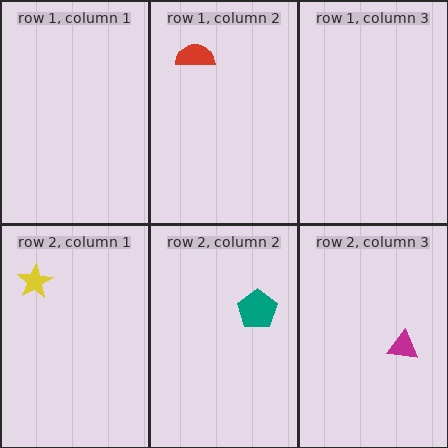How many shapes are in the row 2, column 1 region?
1.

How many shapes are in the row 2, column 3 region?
1.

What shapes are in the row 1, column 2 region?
The red semicircle.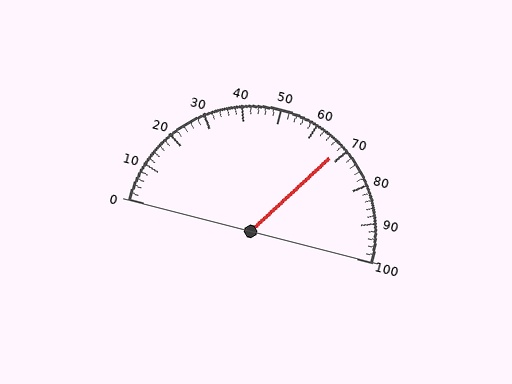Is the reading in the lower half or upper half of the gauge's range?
The reading is in the upper half of the range (0 to 100).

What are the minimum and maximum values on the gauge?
The gauge ranges from 0 to 100.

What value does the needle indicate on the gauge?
The needle indicates approximately 68.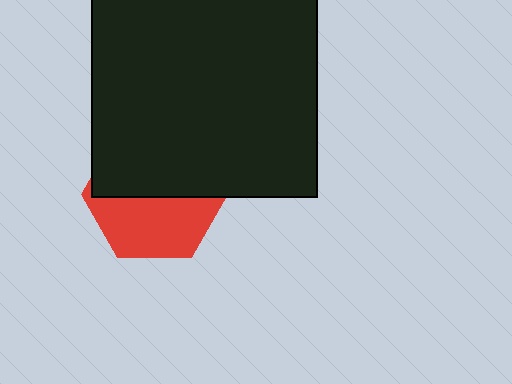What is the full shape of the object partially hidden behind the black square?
The partially hidden object is a red hexagon.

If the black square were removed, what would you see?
You would see the complete red hexagon.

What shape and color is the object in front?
The object in front is a black square.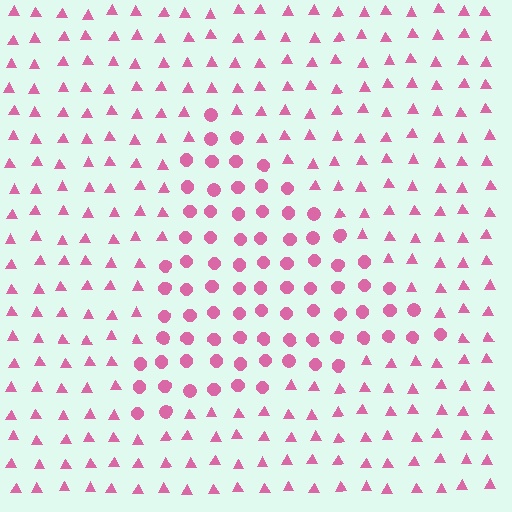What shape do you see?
I see a triangle.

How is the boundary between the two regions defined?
The boundary is defined by a change in element shape: circles inside vs. triangles outside. All elements share the same color and spacing.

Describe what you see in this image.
The image is filled with small pink elements arranged in a uniform grid. A triangle-shaped region contains circles, while the surrounding area contains triangles. The boundary is defined purely by the change in element shape.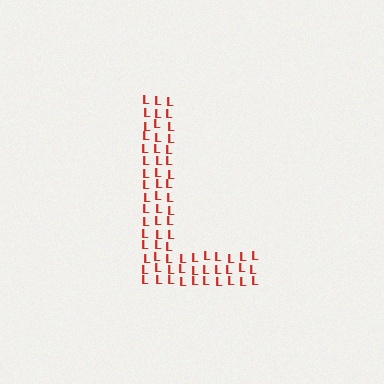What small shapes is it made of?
It is made of small letter L's.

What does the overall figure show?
The overall figure shows the letter L.